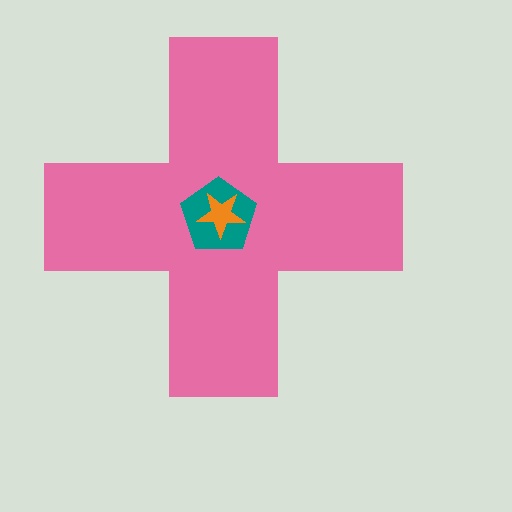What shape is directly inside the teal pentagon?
The orange star.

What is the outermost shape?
The pink cross.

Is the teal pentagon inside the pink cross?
Yes.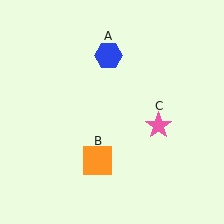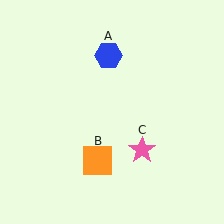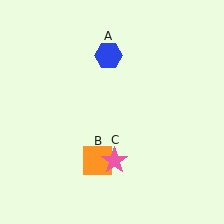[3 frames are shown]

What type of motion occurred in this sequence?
The pink star (object C) rotated clockwise around the center of the scene.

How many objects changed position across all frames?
1 object changed position: pink star (object C).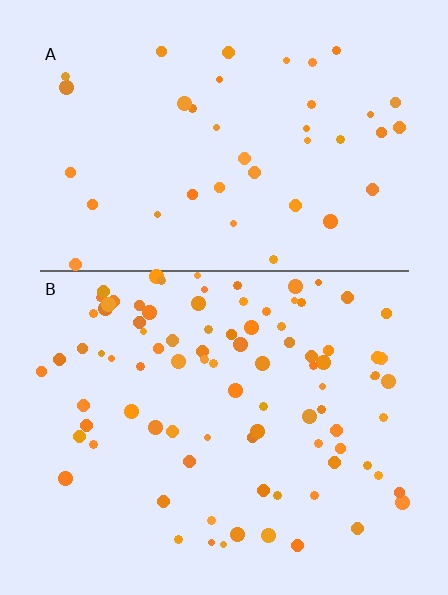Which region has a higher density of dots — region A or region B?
B (the bottom).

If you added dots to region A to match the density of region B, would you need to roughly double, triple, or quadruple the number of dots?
Approximately double.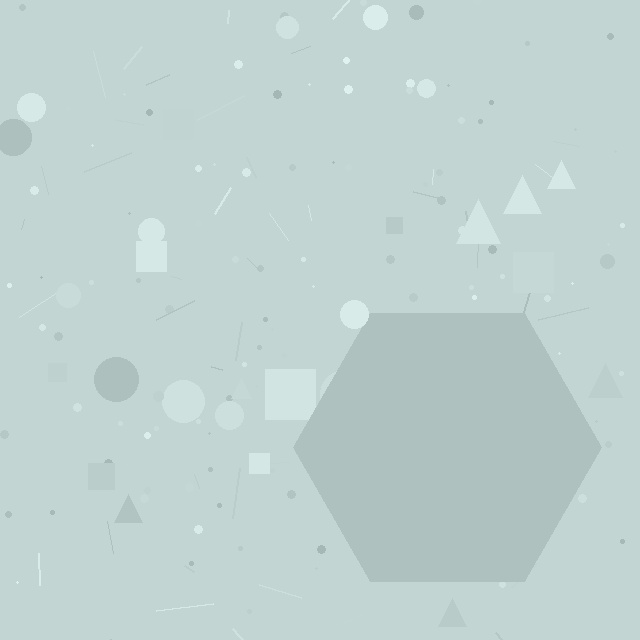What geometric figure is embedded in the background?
A hexagon is embedded in the background.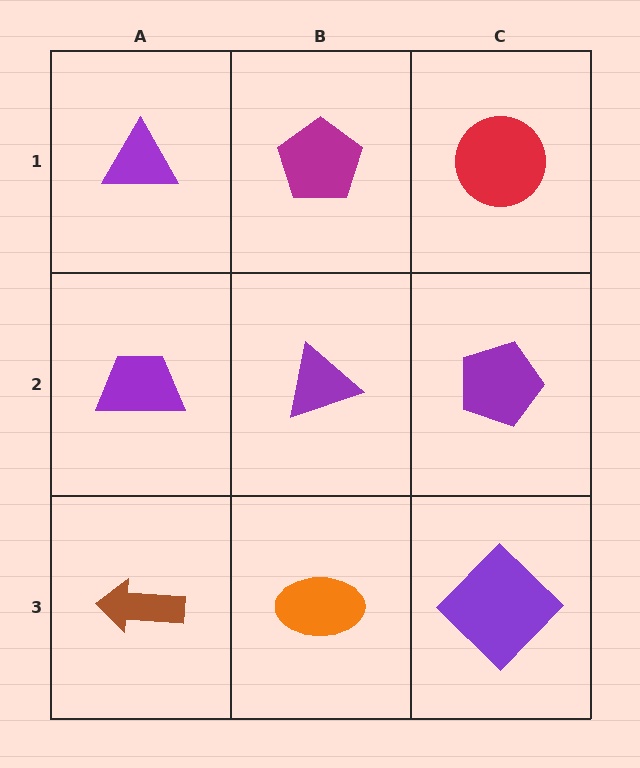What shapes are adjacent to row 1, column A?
A purple trapezoid (row 2, column A), a magenta pentagon (row 1, column B).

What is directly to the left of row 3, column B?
A brown arrow.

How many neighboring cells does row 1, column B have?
3.